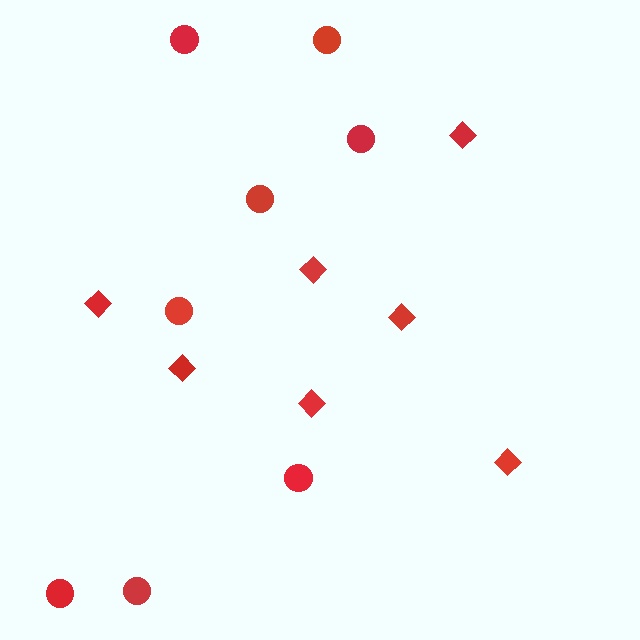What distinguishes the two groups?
There are 2 groups: one group of circles (8) and one group of diamonds (7).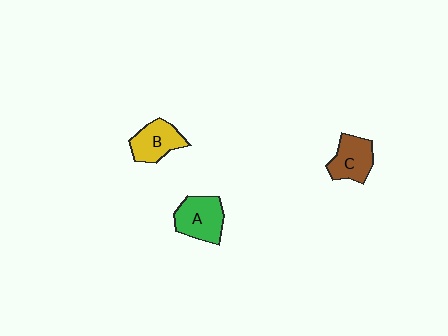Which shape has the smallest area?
Shape B (yellow).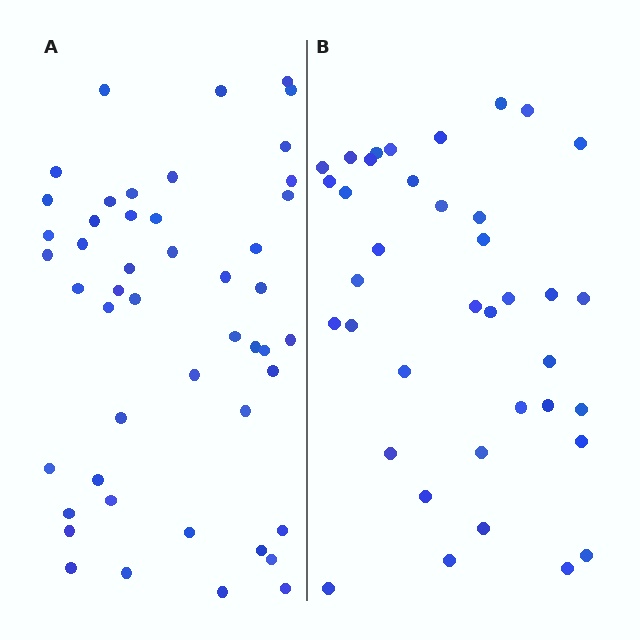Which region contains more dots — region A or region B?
Region A (the left region) has more dots.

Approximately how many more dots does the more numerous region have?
Region A has roughly 10 or so more dots than region B.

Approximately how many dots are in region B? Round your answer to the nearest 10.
About 40 dots. (The exact count is 38, which rounds to 40.)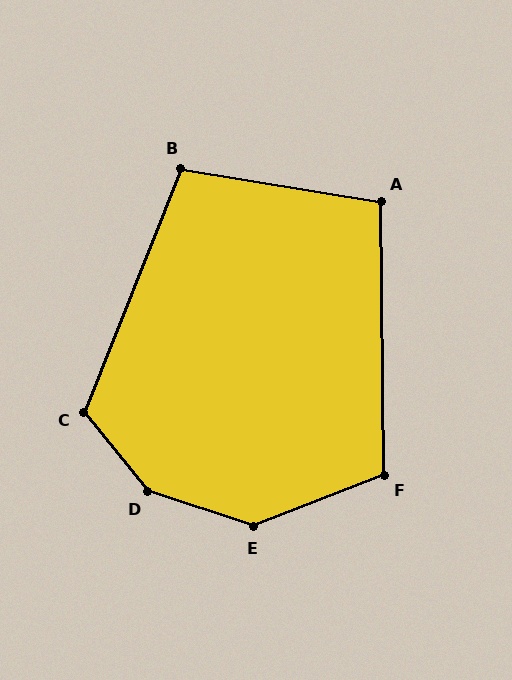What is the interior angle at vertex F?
Approximately 111 degrees (obtuse).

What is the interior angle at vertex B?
Approximately 102 degrees (obtuse).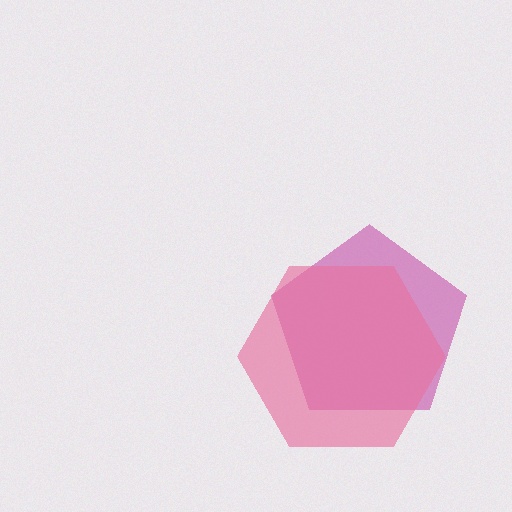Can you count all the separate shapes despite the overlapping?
Yes, there are 2 separate shapes.